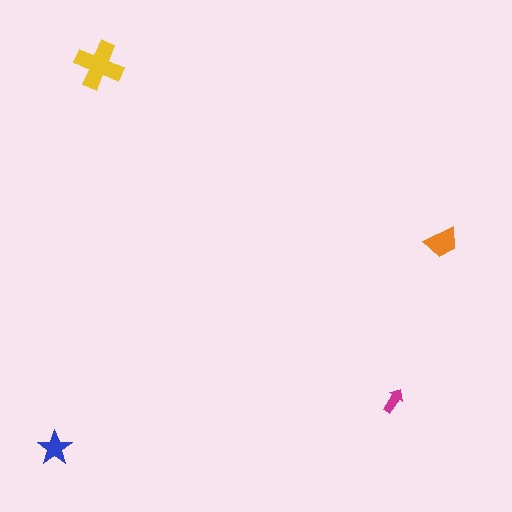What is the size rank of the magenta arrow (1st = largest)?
4th.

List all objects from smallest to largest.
The magenta arrow, the blue star, the orange trapezoid, the yellow cross.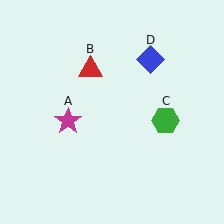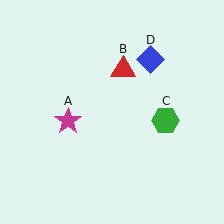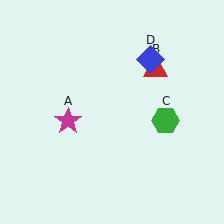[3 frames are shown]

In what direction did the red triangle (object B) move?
The red triangle (object B) moved right.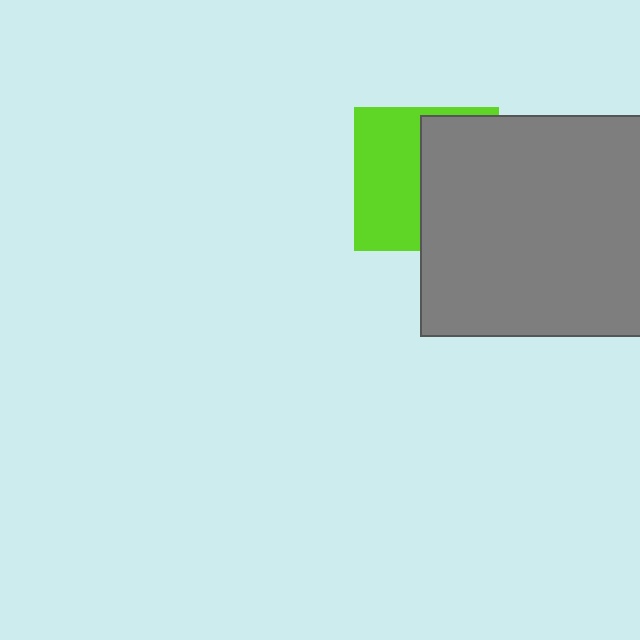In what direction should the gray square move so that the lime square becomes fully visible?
The gray square should move right. That is the shortest direction to clear the overlap and leave the lime square fully visible.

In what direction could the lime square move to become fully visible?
The lime square could move left. That would shift it out from behind the gray square entirely.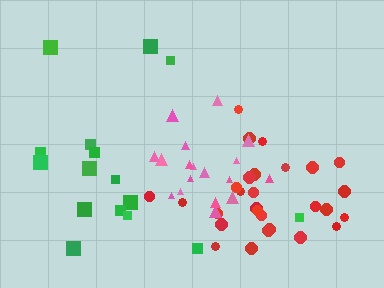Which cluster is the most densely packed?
Pink.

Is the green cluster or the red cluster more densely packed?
Red.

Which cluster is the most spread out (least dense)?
Green.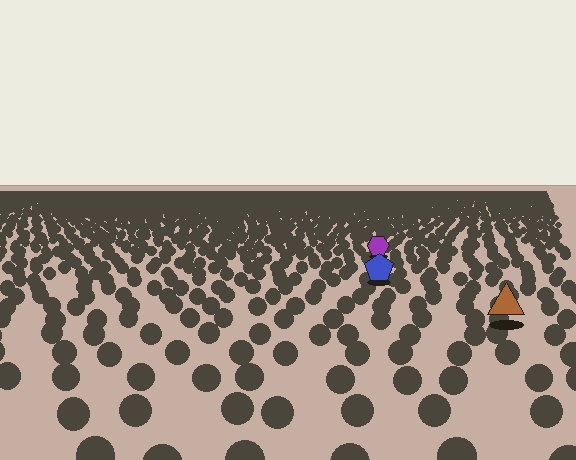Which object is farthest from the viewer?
The purple hexagon is farthest from the viewer. It appears smaller and the ground texture around it is denser.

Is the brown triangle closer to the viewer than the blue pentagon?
Yes. The brown triangle is closer — you can tell from the texture gradient: the ground texture is coarser near it.